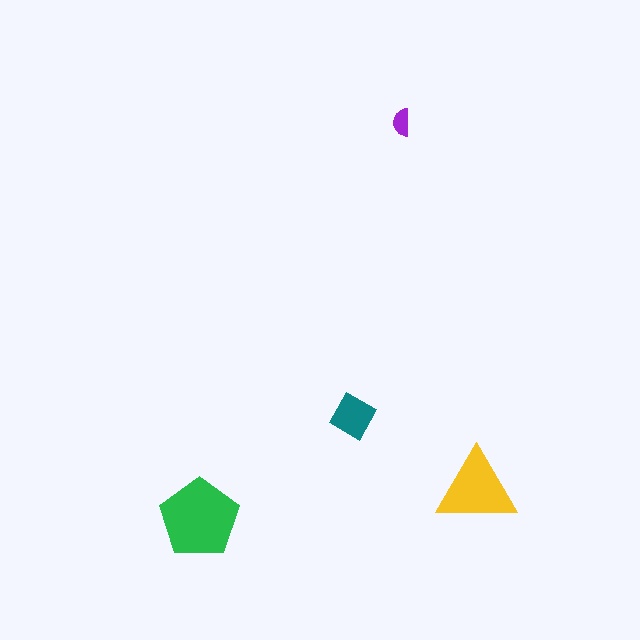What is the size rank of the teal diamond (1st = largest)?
3rd.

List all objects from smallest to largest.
The purple semicircle, the teal diamond, the yellow triangle, the green pentagon.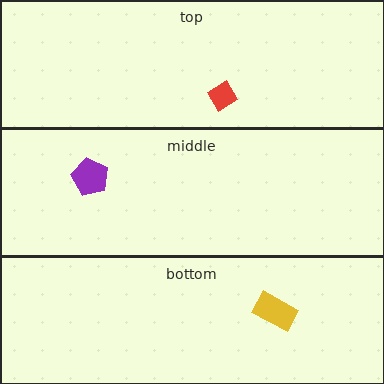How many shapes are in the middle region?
1.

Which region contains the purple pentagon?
The middle region.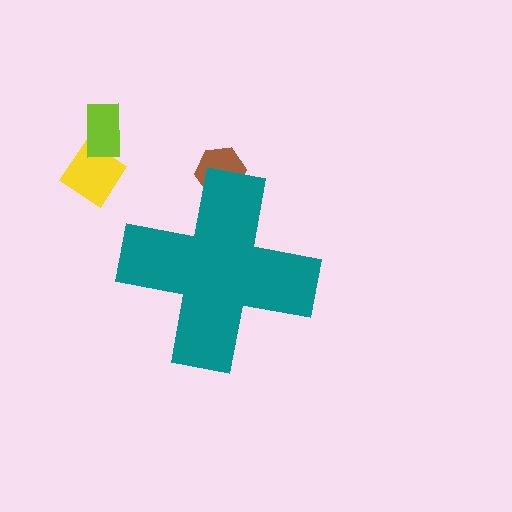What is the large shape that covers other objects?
A teal cross.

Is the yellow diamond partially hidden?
No, the yellow diamond is fully visible.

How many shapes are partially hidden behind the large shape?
1 shape is partially hidden.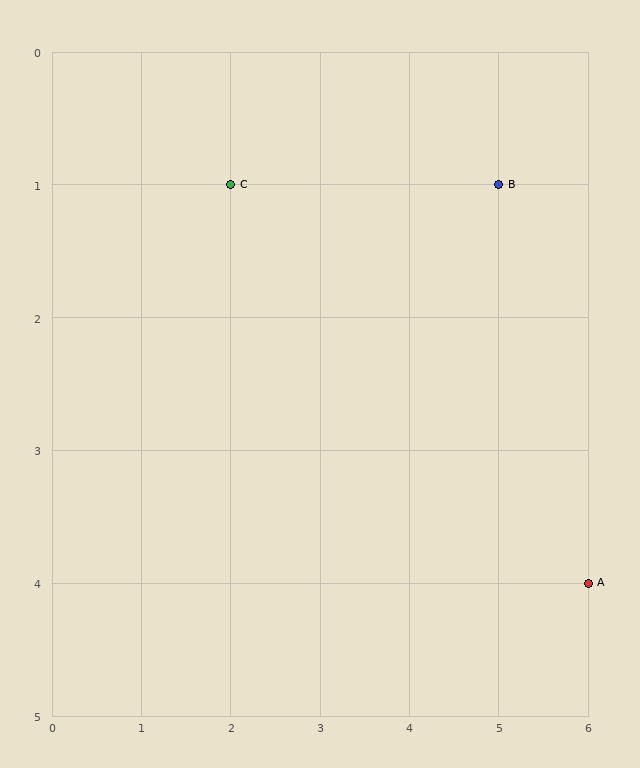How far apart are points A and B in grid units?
Points A and B are 1 column and 3 rows apart (about 3.2 grid units diagonally).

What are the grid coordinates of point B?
Point B is at grid coordinates (5, 1).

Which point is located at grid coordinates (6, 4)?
Point A is at (6, 4).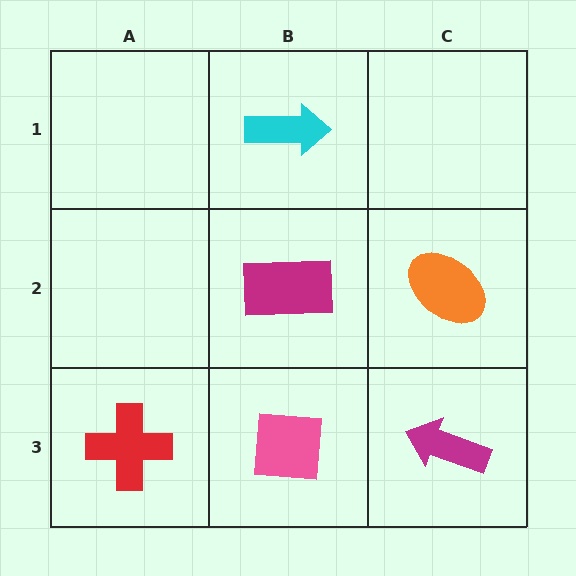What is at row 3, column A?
A red cross.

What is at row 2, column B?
A magenta rectangle.